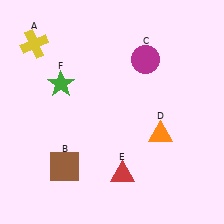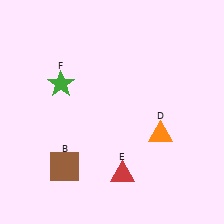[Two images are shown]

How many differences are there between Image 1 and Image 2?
There are 2 differences between the two images.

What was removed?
The yellow cross (A), the magenta circle (C) were removed in Image 2.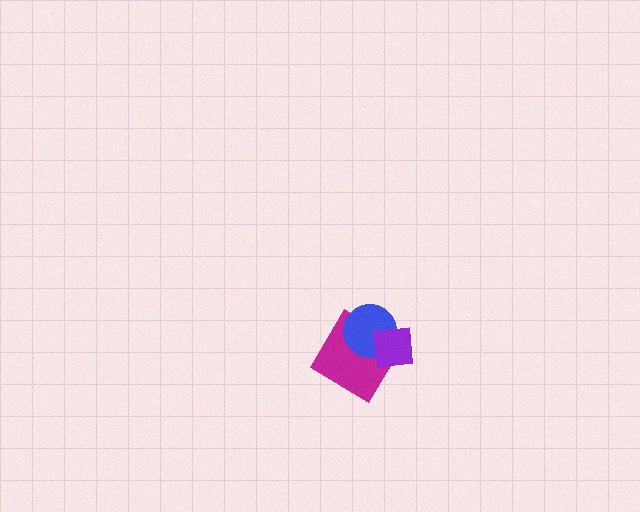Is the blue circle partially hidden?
Yes, it is partially covered by another shape.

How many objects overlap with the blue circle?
2 objects overlap with the blue circle.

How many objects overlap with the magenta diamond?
2 objects overlap with the magenta diamond.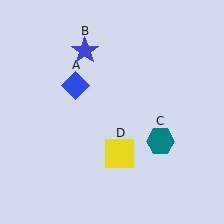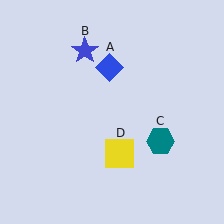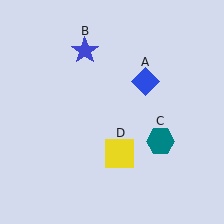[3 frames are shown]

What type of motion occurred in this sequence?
The blue diamond (object A) rotated clockwise around the center of the scene.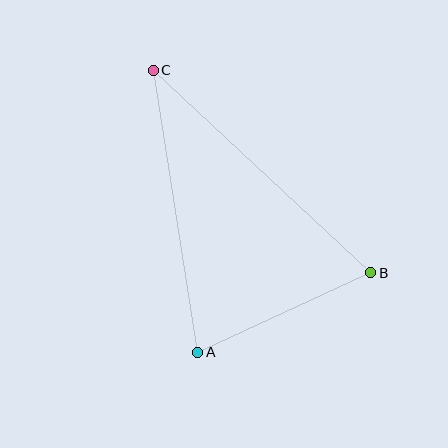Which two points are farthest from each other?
Points B and C are farthest from each other.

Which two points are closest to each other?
Points A and B are closest to each other.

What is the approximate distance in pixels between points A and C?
The distance between A and C is approximately 286 pixels.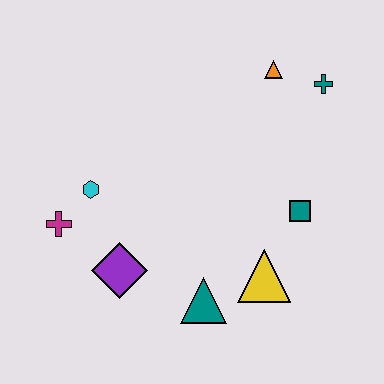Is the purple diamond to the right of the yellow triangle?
No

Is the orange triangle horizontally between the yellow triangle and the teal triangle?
No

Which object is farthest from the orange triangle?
The magenta cross is farthest from the orange triangle.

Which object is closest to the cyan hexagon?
The magenta cross is closest to the cyan hexagon.